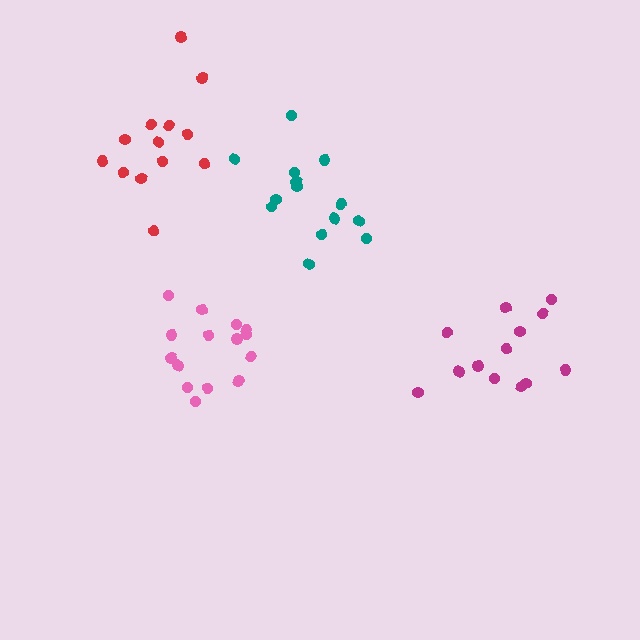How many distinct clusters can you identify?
There are 4 distinct clusters.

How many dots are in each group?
Group 1: 14 dots, Group 2: 13 dots, Group 3: 15 dots, Group 4: 13 dots (55 total).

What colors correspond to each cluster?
The clusters are colored: teal, magenta, pink, red.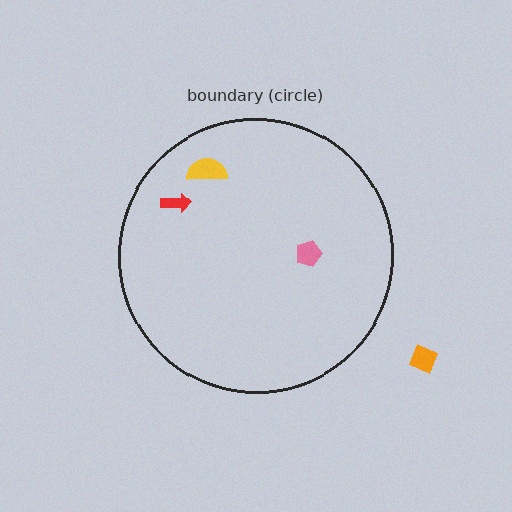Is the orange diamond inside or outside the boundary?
Outside.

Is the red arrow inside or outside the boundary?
Inside.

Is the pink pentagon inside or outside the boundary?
Inside.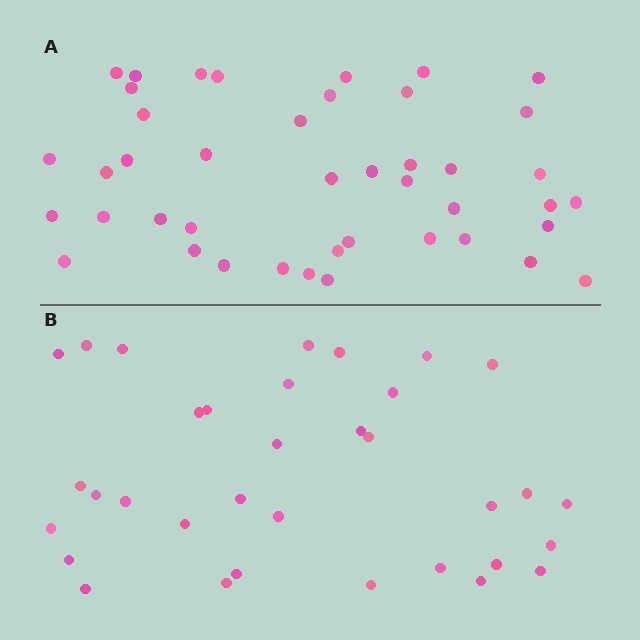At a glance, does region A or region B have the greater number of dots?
Region A (the top region) has more dots.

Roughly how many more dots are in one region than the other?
Region A has roughly 8 or so more dots than region B.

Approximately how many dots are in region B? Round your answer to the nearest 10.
About 30 dots. (The exact count is 34, which rounds to 30.)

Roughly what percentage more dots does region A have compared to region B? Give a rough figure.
About 25% more.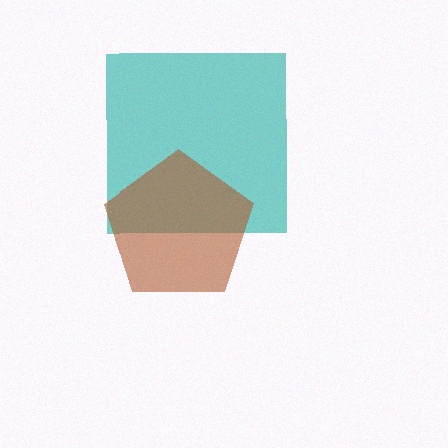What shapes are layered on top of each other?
The layered shapes are: a teal square, a brown pentagon.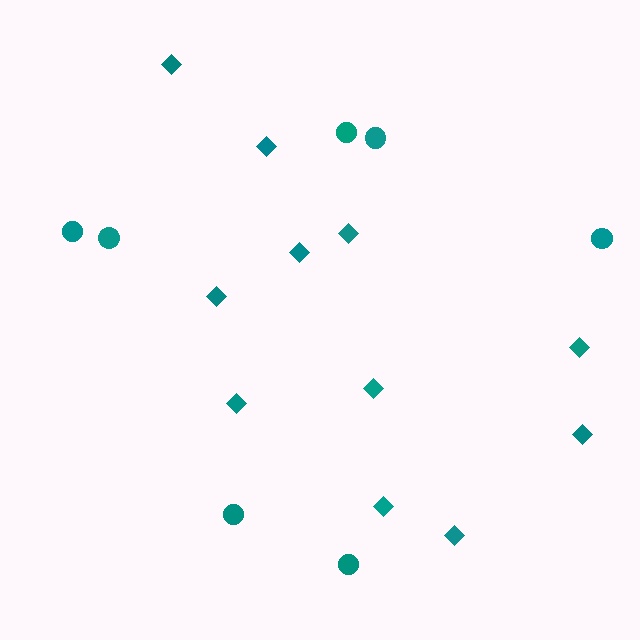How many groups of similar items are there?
There are 2 groups: one group of diamonds (11) and one group of circles (7).